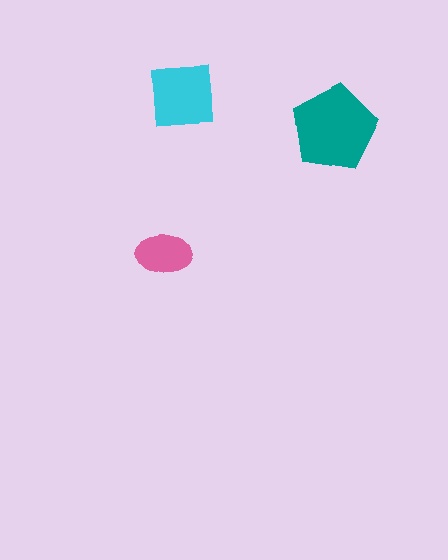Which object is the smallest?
The pink ellipse.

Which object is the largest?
The teal pentagon.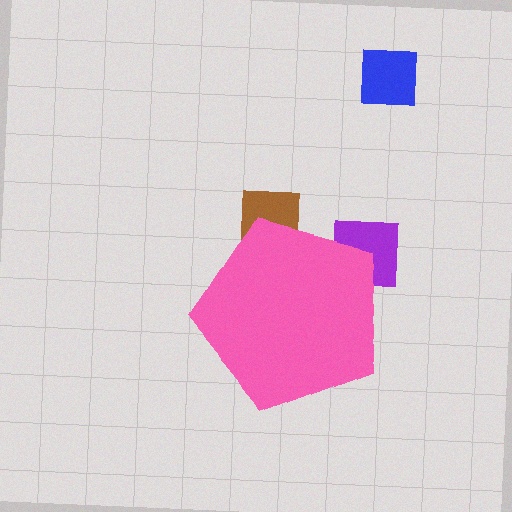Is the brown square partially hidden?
Yes, the brown square is partially hidden behind the pink pentagon.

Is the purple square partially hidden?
Yes, the purple square is partially hidden behind the pink pentagon.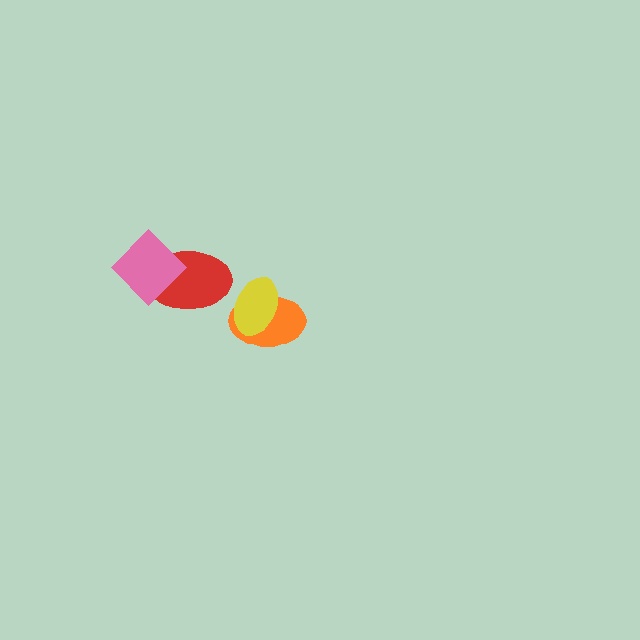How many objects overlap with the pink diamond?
1 object overlaps with the pink diamond.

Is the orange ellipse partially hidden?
Yes, it is partially covered by another shape.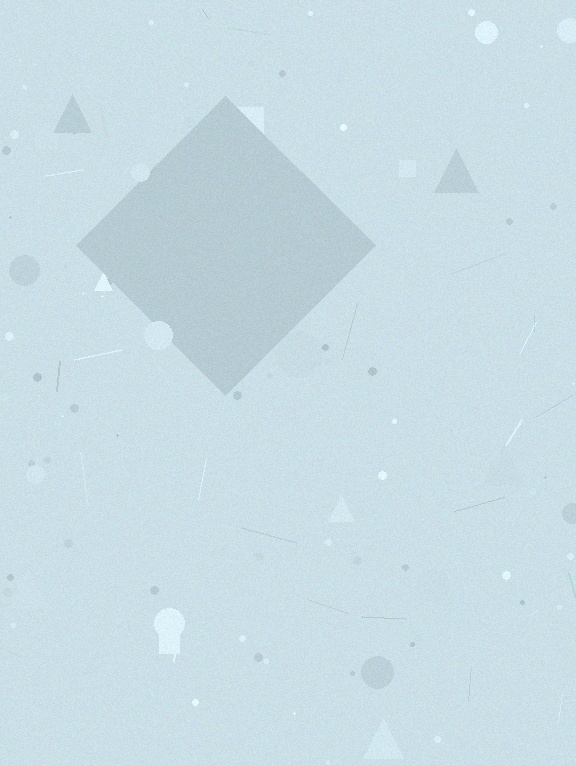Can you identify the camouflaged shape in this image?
The camouflaged shape is a diamond.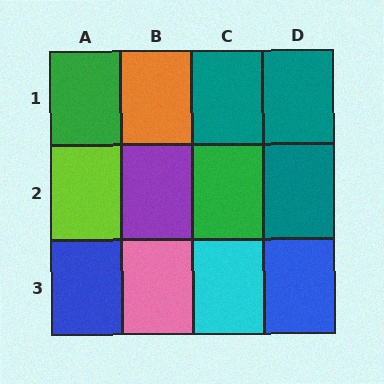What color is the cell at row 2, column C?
Green.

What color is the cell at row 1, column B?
Orange.